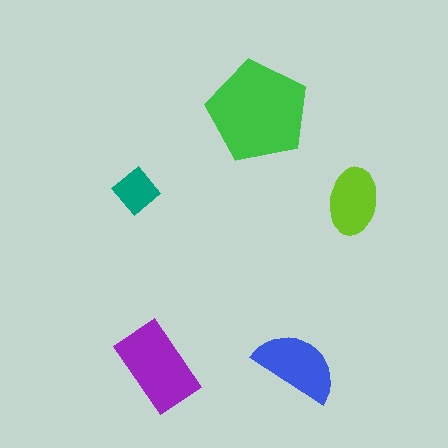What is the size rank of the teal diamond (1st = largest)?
5th.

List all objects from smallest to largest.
The teal diamond, the lime ellipse, the blue semicircle, the purple rectangle, the green pentagon.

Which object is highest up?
The green pentagon is topmost.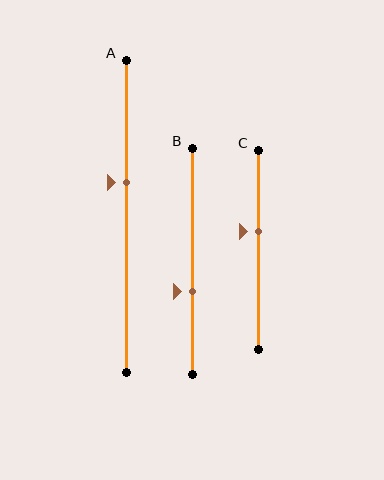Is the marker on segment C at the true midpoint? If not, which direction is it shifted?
No, the marker on segment C is shifted upward by about 9% of the segment length.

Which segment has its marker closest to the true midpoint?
Segment C has its marker closest to the true midpoint.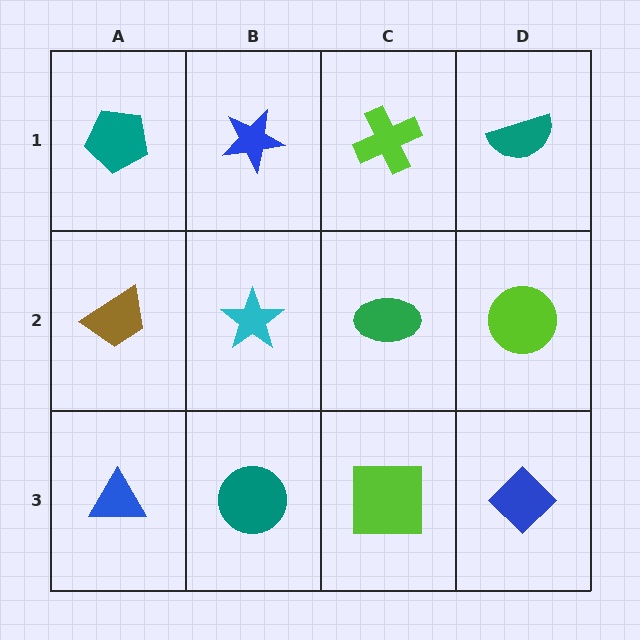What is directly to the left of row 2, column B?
A brown trapezoid.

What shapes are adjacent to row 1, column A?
A brown trapezoid (row 2, column A), a blue star (row 1, column B).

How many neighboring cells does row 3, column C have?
3.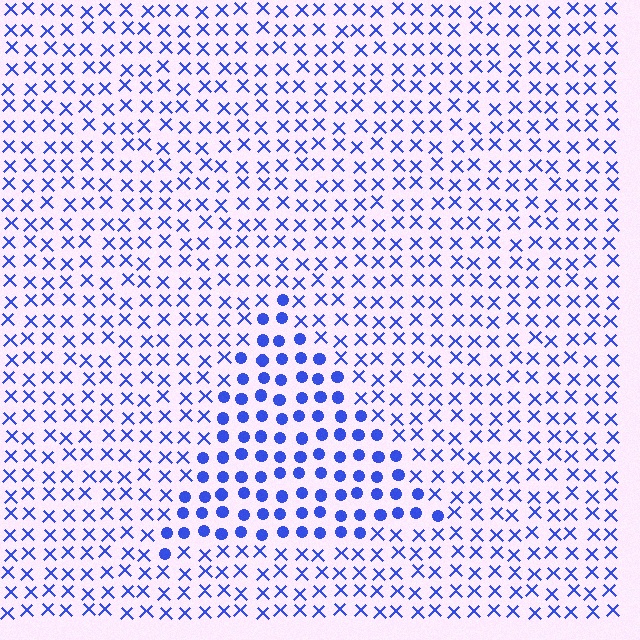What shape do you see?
I see a triangle.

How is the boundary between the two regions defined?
The boundary is defined by a change in element shape: circles inside vs. X marks outside. All elements share the same color and spacing.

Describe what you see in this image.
The image is filled with small blue elements arranged in a uniform grid. A triangle-shaped region contains circles, while the surrounding area contains X marks. The boundary is defined purely by the change in element shape.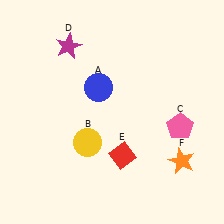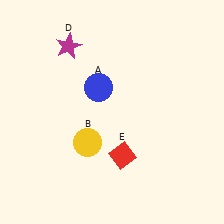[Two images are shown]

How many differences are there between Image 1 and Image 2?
There are 2 differences between the two images.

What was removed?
The orange star (F), the pink pentagon (C) were removed in Image 2.